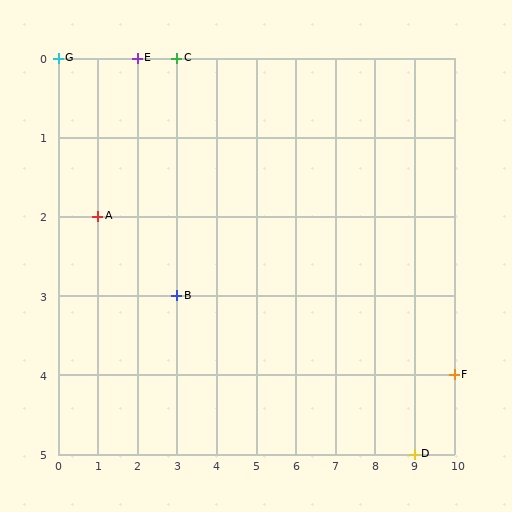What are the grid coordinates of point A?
Point A is at grid coordinates (1, 2).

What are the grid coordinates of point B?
Point B is at grid coordinates (3, 3).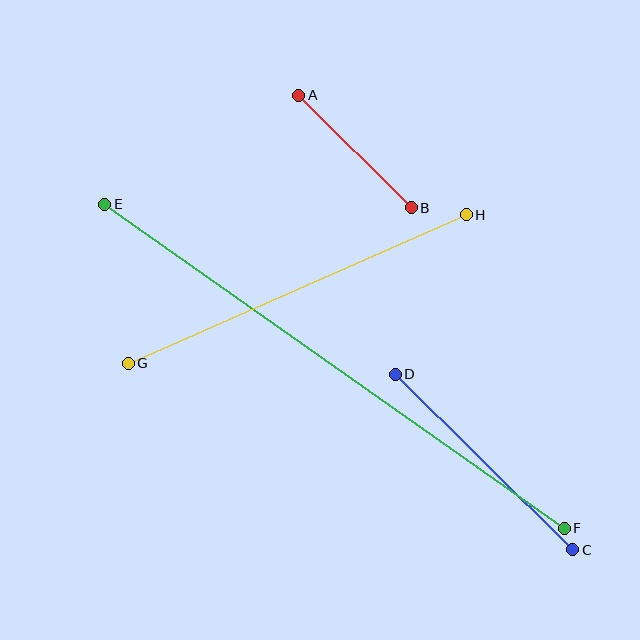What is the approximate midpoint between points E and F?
The midpoint is at approximately (334, 366) pixels.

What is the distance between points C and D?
The distance is approximately 250 pixels.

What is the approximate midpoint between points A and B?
The midpoint is at approximately (355, 151) pixels.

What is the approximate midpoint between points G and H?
The midpoint is at approximately (297, 289) pixels.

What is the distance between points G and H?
The distance is approximately 369 pixels.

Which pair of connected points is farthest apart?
Points E and F are farthest apart.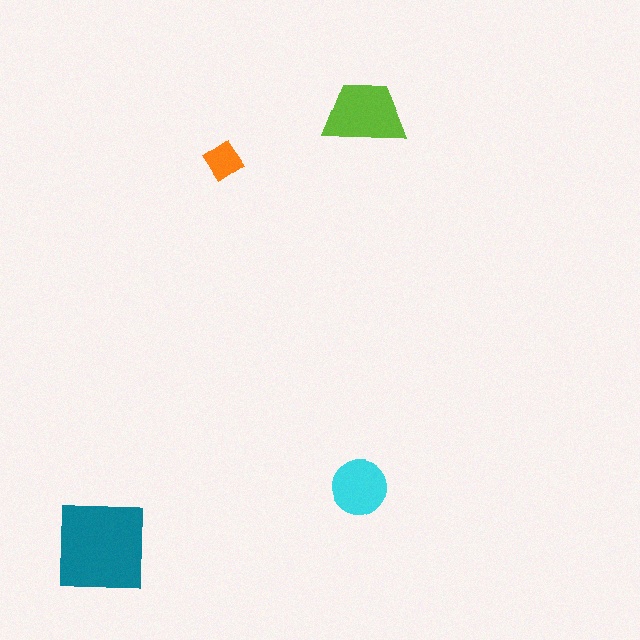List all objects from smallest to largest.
The orange diamond, the cyan circle, the lime trapezoid, the teal square.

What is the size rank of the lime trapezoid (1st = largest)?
2nd.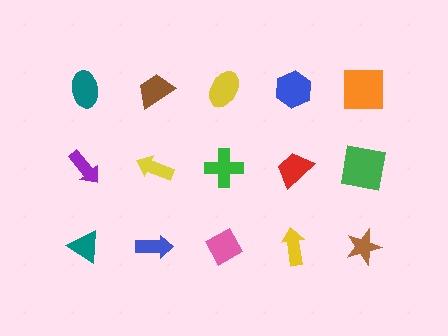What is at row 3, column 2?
A blue arrow.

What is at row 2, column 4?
A red trapezoid.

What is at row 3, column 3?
A pink diamond.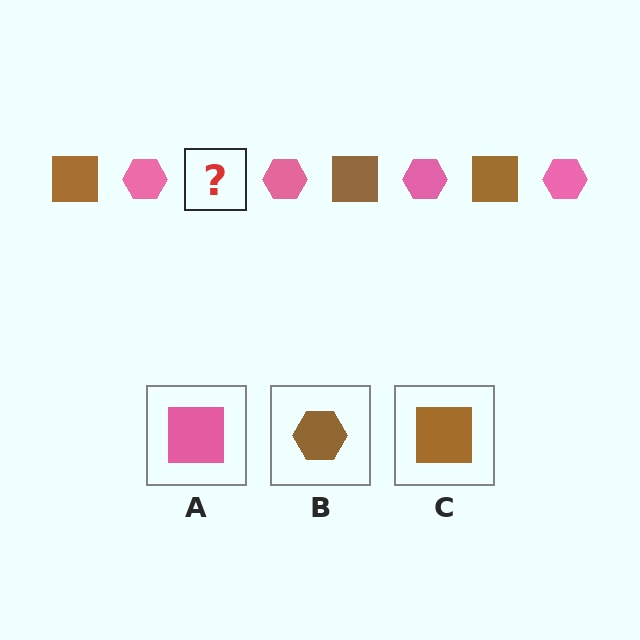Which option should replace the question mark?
Option C.